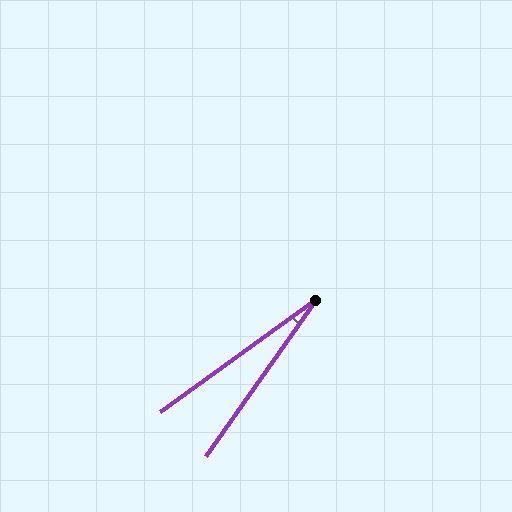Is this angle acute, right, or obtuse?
It is acute.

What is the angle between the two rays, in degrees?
Approximately 19 degrees.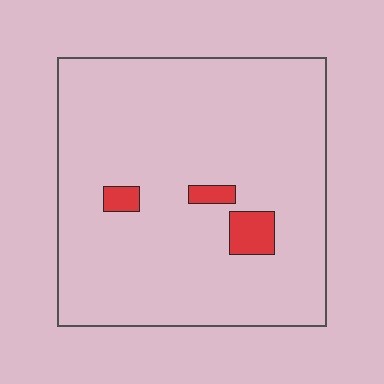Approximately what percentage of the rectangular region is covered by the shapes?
Approximately 5%.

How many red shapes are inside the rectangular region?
3.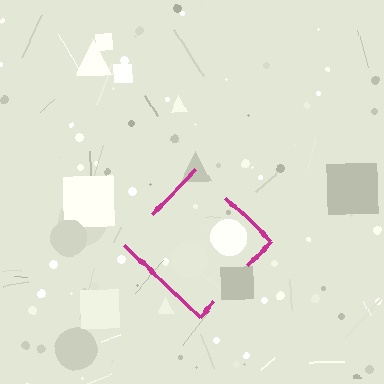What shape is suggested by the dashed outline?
The dashed outline suggests a diamond.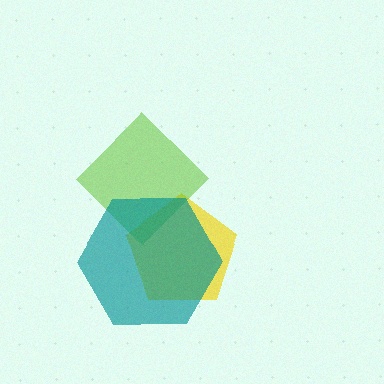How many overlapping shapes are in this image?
There are 3 overlapping shapes in the image.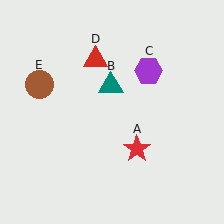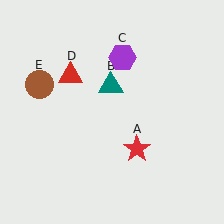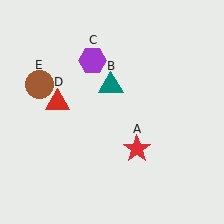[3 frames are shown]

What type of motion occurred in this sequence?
The purple hexagon (object C), red triangle (object D) rotated counterclockwise around the center of the scene.